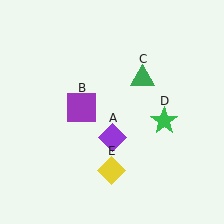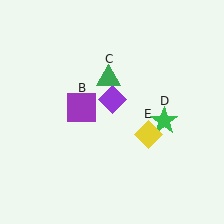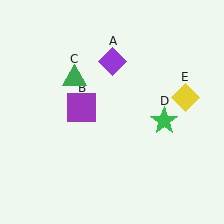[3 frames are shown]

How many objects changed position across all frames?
3 objects changed position: purple diamond (object A), green triangle (object C), yellow diamond (object E).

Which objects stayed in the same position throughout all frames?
Purple square (object B) and green star (object D) remained stationary.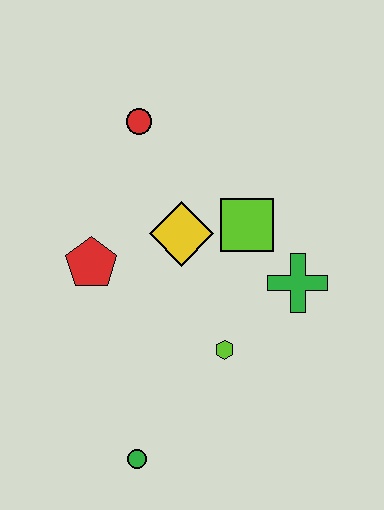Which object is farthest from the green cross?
The green circle is farthest from the green cross.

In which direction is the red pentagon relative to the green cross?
The red pentagon is to the left of the green cross.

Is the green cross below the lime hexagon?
No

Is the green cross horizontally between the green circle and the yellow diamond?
No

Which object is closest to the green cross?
The lime square is closest to the green cross.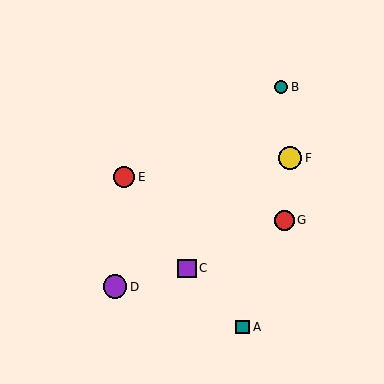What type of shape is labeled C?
Shape C is a purple square.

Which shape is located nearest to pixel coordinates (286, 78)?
The teal circle (labeled B) at (281, 87) is nearest to that location.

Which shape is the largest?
The purple circle (labeled D) is the largest.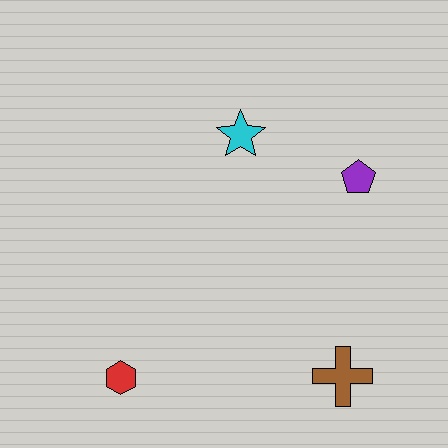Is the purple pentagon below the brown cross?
No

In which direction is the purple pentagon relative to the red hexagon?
The purple pentagon is to the right of the red hexagon.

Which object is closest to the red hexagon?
The brown cross is closest to the red hexagon.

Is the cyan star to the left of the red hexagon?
No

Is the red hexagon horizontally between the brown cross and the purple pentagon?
No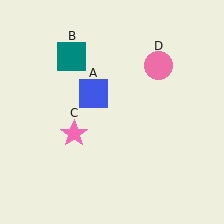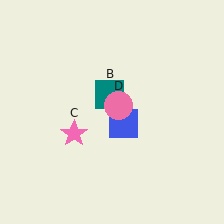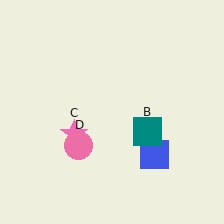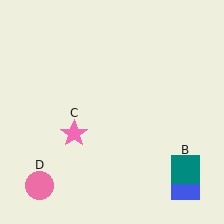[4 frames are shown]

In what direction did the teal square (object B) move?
The teal square (object B) moved down and to the right.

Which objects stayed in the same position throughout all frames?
Pink star (object C) remained stationary.